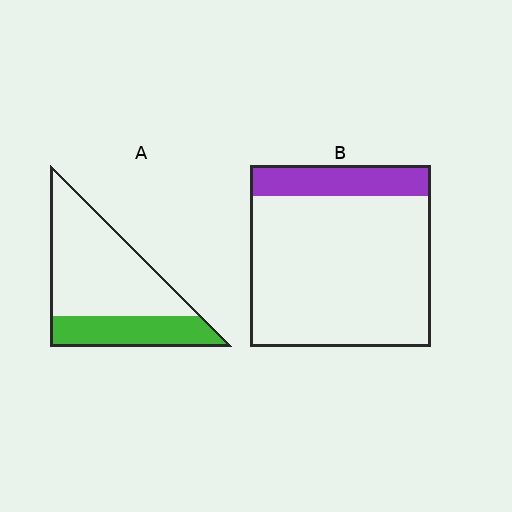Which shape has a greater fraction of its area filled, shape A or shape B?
Shape A.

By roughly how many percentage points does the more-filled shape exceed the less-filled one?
By roughly 15 percentage points (A over B).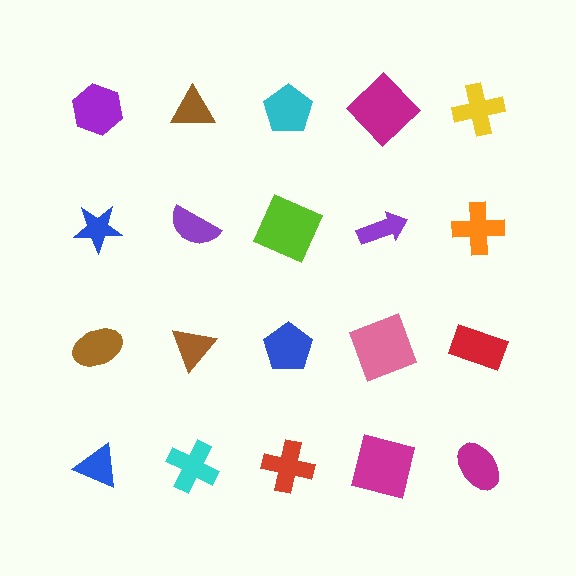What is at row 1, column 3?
A cyan pentagon.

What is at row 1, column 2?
A brown triangle.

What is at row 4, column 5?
A magenta ellipse.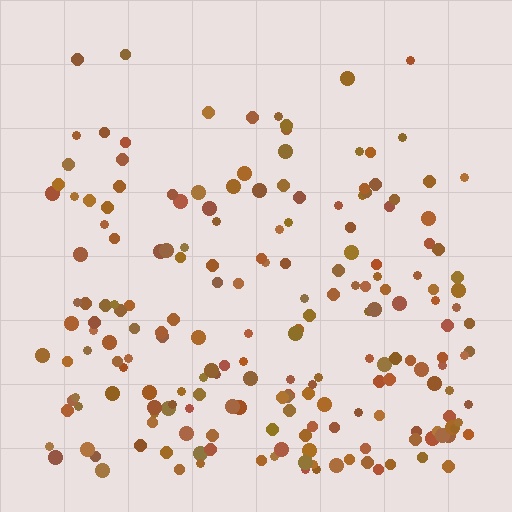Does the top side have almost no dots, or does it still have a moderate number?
Still a moderate number, just noticeably fewer than the bottom.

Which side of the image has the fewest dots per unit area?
The top.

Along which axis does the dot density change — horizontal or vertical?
Vertical.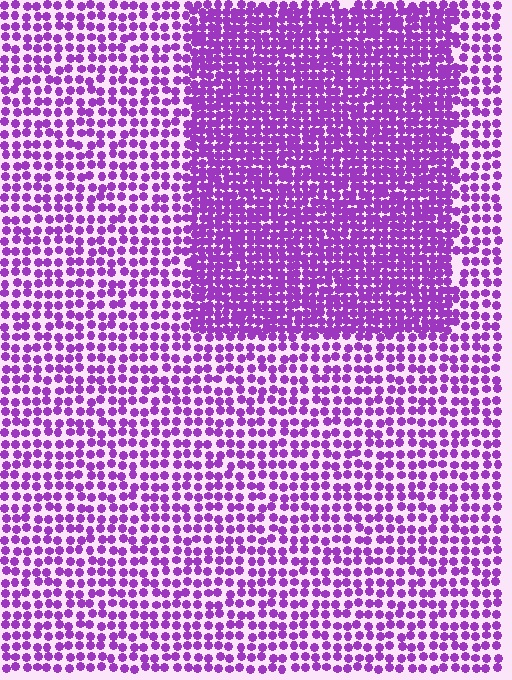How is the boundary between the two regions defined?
The boundary is defined by a change in element density (approximately 1.8x ratio). All elements are the same color, size, and shape.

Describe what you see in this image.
The image contains small purple elements arranged at two different densities. A rectangle-shaped region is visible where the elements are more densely packed than the surrounding area.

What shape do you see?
I see a rectangle.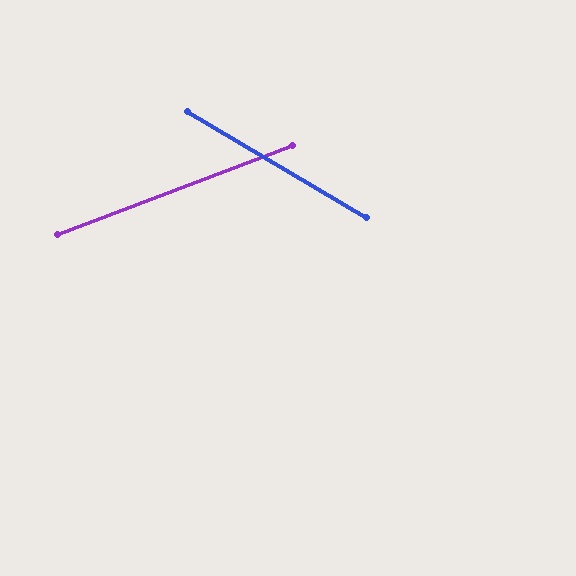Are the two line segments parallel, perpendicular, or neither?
Neither parallel nor perpendicular — they differ by about 51°.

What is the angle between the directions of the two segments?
Approximately 51 degrees.